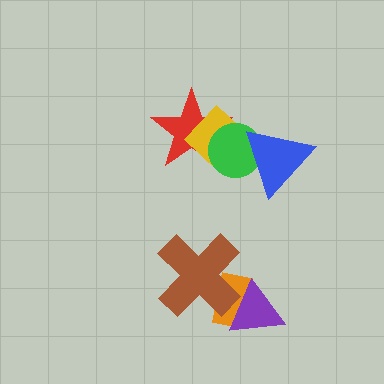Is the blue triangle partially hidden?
No, no other shape covers it.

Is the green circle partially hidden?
Yes, it is partially covered by another shape.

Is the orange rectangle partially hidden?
Yes, it is partially covered by another shape.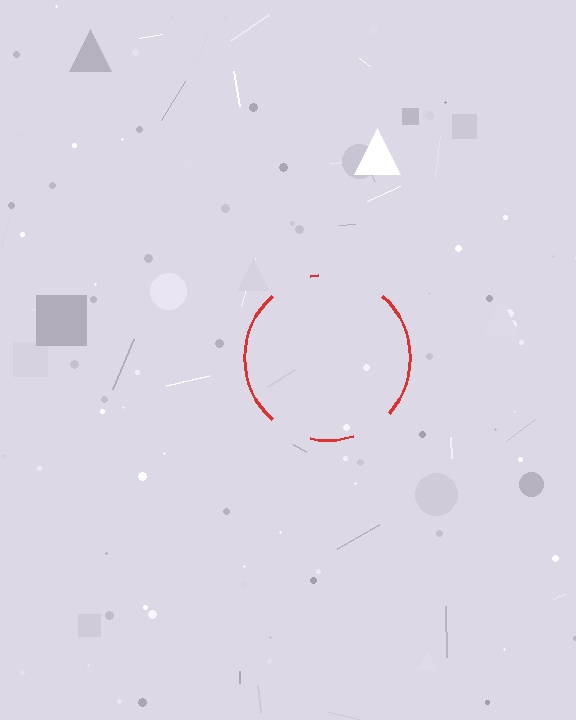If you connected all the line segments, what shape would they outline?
They would outline a circle.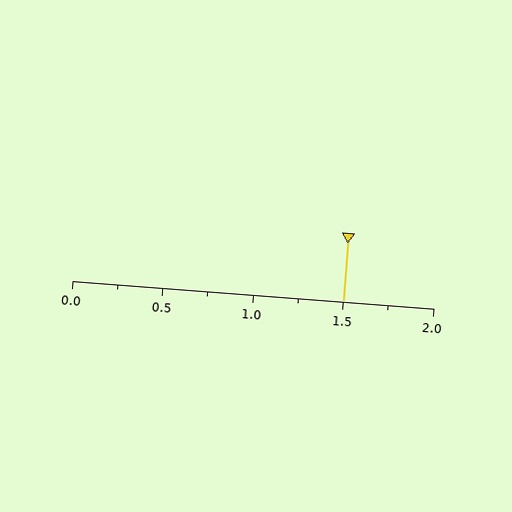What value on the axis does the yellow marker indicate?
The marker indicates approximately 1.5.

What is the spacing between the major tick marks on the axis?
The major ticks are spaced 0.5 apart.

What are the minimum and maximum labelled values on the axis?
The axis runs from 0.0 to 2.0.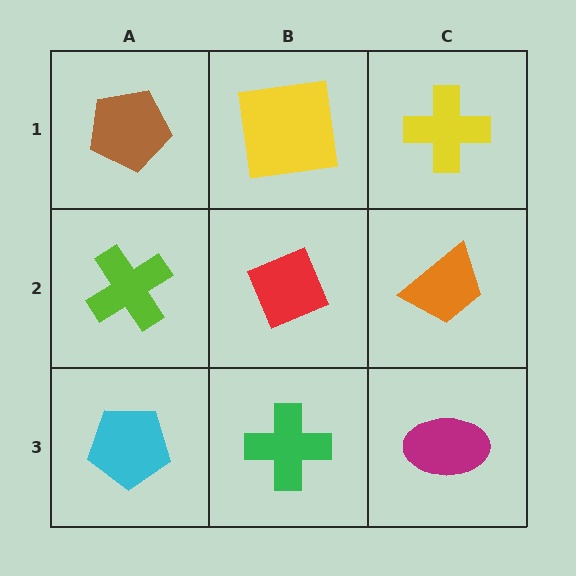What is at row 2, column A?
A lime cross.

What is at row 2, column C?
An orange trapezoid.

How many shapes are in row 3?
3 shapes.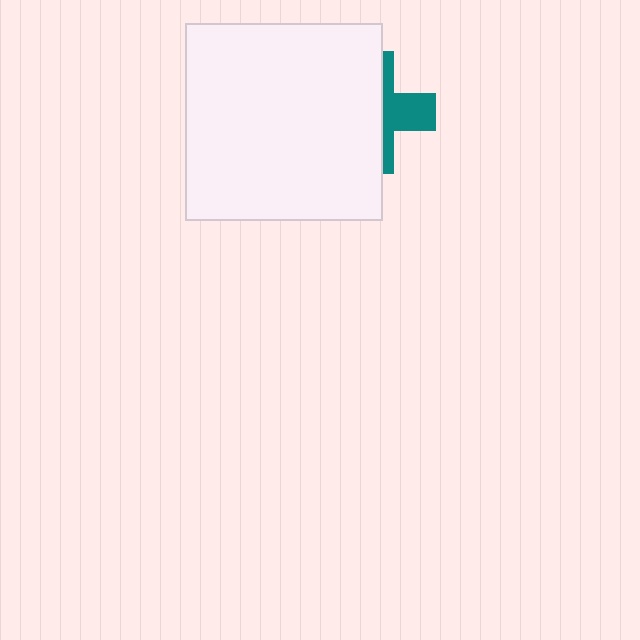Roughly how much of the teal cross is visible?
A small part of it is visible (roughly 36%).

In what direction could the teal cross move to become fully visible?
The teal cross could move right. That would shift it out from behind the white square entirely.